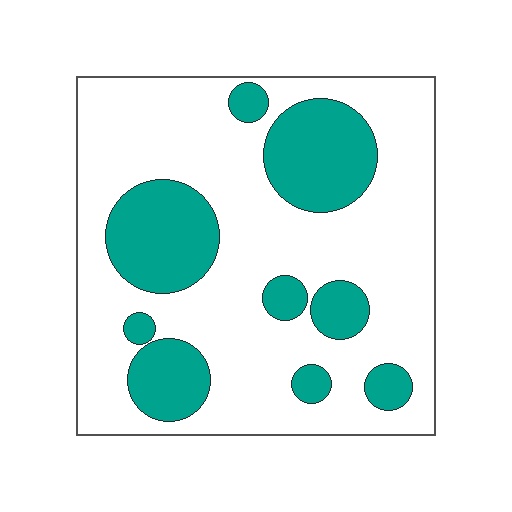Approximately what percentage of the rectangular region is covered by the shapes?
Approximately 30%.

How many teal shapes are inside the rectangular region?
9.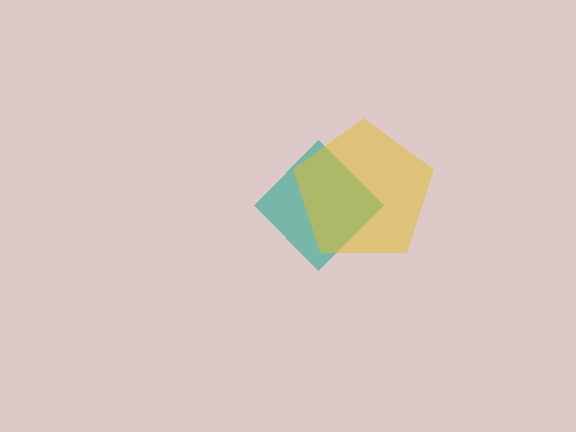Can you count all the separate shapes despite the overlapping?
Yes, there are 2 separate shapes.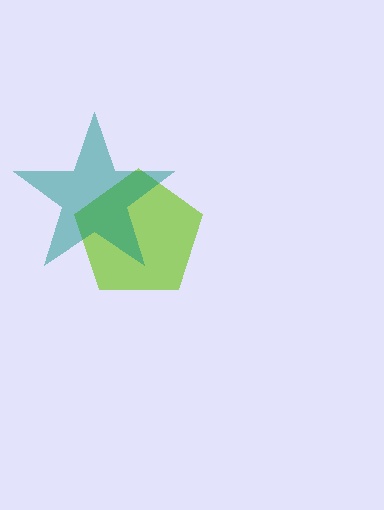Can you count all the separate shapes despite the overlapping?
Yes, there are 2 separate shapes.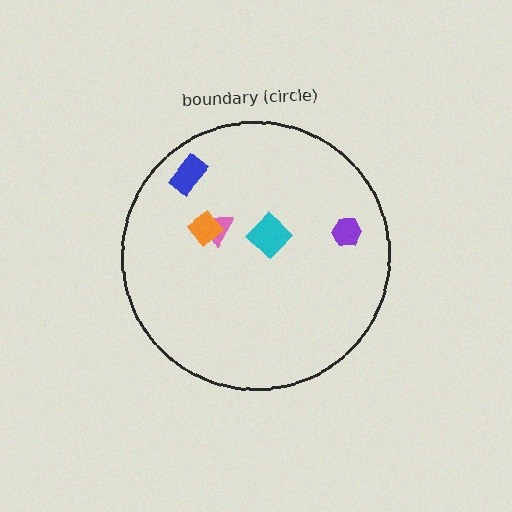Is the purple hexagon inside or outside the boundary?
Inside.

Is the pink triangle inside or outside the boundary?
Inside.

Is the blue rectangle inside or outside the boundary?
Inside.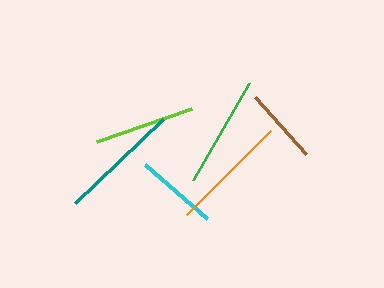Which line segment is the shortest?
The brown line is the shortest at approximately 76 pixels.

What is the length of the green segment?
The green segment is approximately 112 pixels long.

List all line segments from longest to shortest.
From longest to shortest: teal, orange, green, lime, cyan, brown.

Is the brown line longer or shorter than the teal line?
The teal line is longer than the brown line.